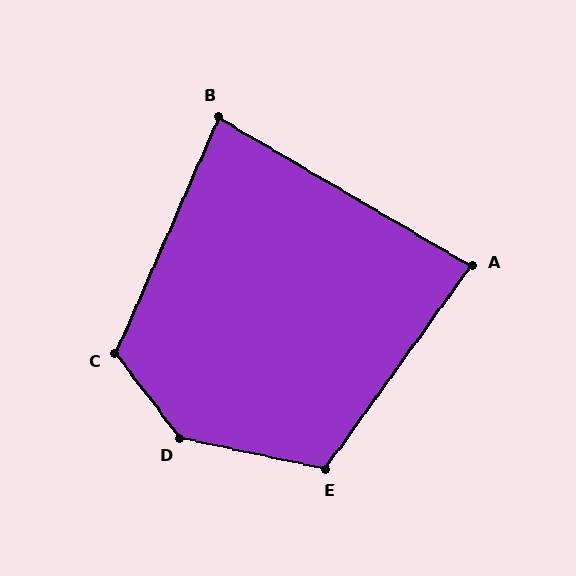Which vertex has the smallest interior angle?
B, at approximately 83 degrees.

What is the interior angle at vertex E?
Approximately 114 degrees (obtuse).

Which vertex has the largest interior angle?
D, at approximately 140 degrees.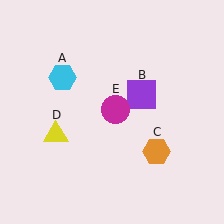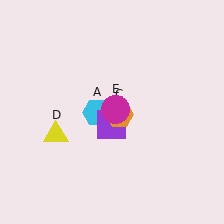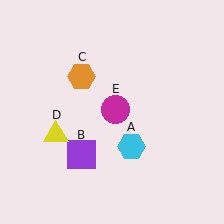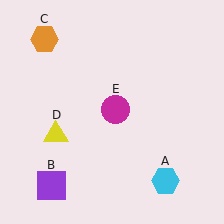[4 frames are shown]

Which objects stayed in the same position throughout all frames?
Yellow triangle (object D) and magenta circle (object E) remained stationary.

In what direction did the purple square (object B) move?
The purple square (object B) moved down and to the left.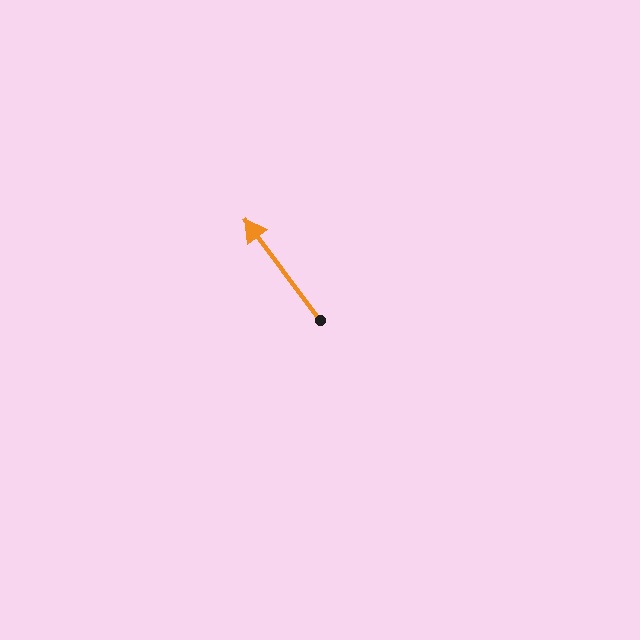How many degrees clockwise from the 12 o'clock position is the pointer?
Approximately 323 degrees.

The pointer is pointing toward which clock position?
Roughly 11 o'clock.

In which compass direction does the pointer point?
Northwest.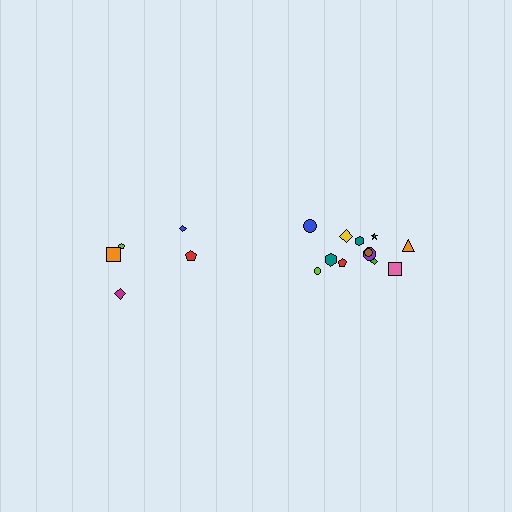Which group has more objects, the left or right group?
The right group.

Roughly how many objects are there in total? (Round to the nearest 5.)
Roughly 15 objects in total.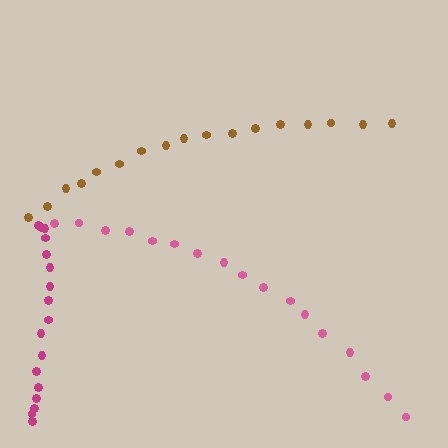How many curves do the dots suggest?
There are 3 distinct paths.